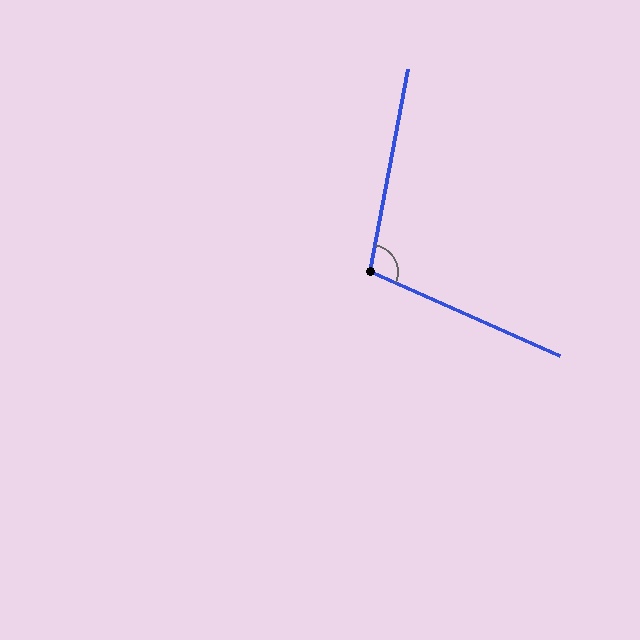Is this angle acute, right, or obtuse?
It is obtuse.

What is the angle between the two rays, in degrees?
Approximately 103 degrees.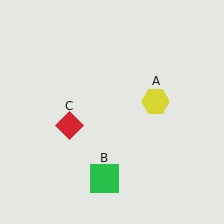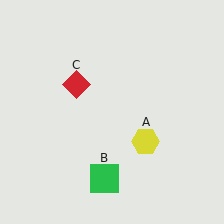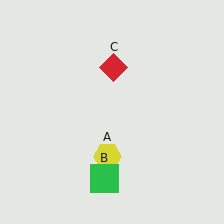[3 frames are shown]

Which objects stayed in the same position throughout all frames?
Green square (object B) remained stationary.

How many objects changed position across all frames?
2 objects changed position: yellow hexagon (object A), red diamond (object C).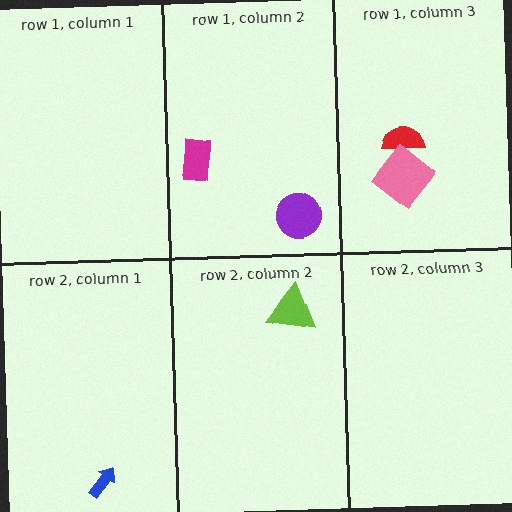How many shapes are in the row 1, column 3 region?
2.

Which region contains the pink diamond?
The row 1, column 3 region.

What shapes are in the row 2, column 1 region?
The blue arrow.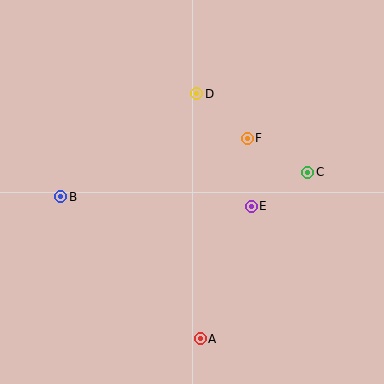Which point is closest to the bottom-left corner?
Point B is closest to the bottom-left corner.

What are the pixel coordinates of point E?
Point E is at (251, 206).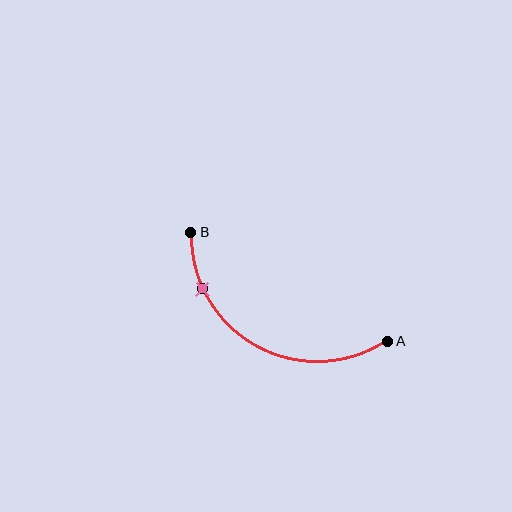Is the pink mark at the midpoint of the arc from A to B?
No. The pink mark lies on the arc but is closer to endpoint B. The arc midpoint would be at the point on the curve equidistant along the arc from both A and B.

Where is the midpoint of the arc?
The arc midpoint is the point on the curve farthest from the straight line joining A and B. It sits below that line.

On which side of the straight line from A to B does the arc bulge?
The arc bulges below the straight line connecting A and B.